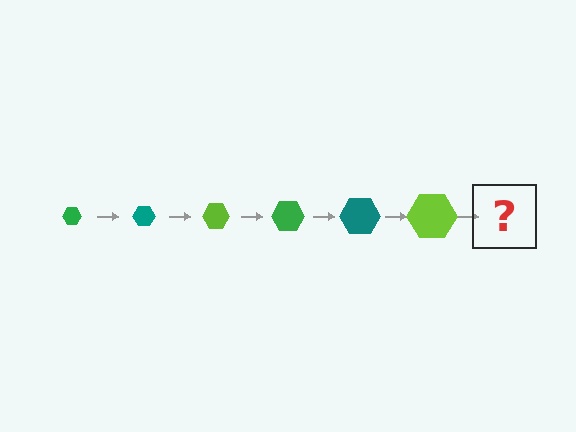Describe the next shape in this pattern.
It should be a green hexagon, larger than the previous one.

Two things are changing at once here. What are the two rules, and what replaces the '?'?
The two rules are that the hexagon grows larger each step and the color cycles through green, teal, and lime. The '?' should be a green hexagon, larger than the previous one.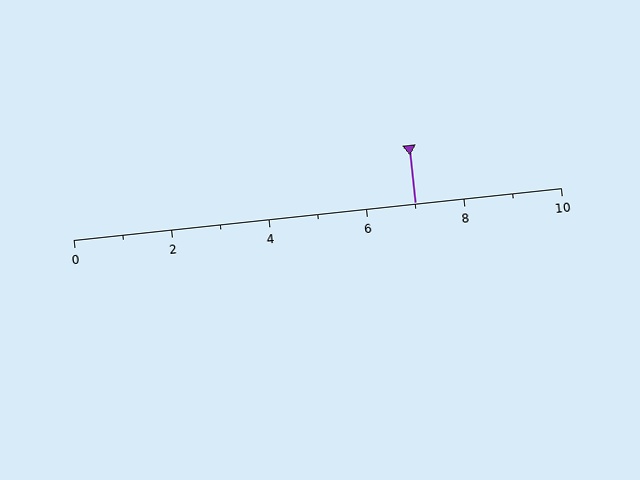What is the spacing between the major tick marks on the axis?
The major ticks are spaced 2 apart.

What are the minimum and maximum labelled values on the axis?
The axis runs from 0 to 10.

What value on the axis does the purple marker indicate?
The marker indicates approximately 7.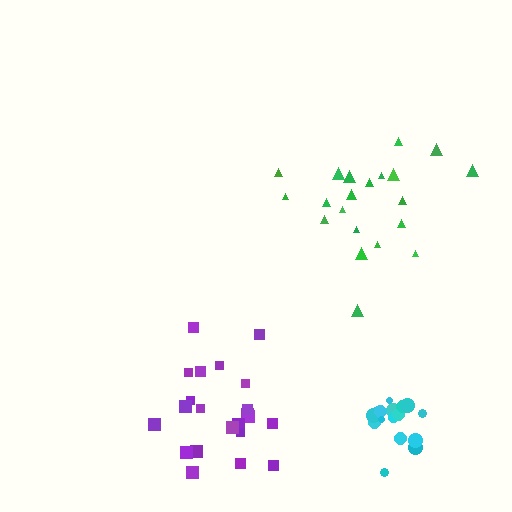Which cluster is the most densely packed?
Cyan.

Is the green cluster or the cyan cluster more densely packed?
Cyan.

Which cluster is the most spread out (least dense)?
Green.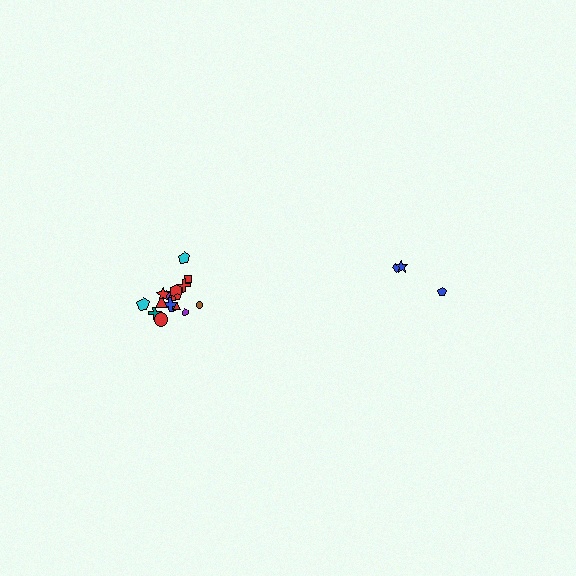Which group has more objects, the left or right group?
The left group.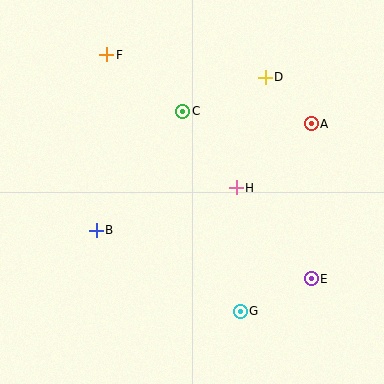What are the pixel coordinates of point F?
Point F is at (107, 55).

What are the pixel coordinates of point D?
Point D is at (265, 77).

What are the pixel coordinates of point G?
Point G is at (240, 311).